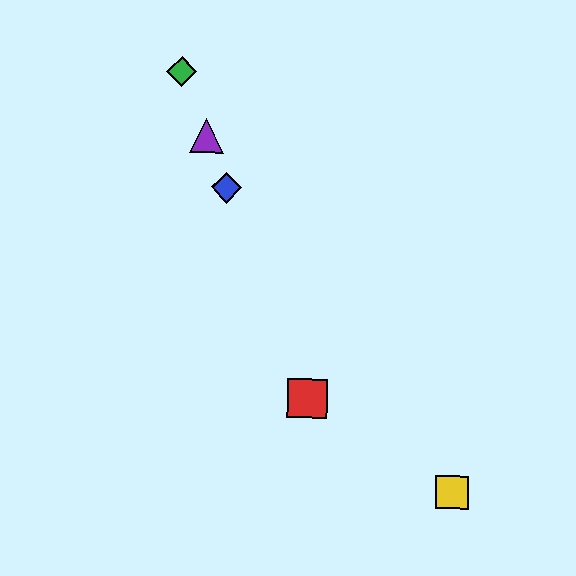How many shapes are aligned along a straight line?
4 shapes (the red square, the blue diamond, the green diamond, the purple triangle) are aligned along a straight line.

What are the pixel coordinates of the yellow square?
The yellow square is at (452, 493).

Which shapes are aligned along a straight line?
The red square, the blue diamond, the green diamond, the purple triangle are aligned along a straight line.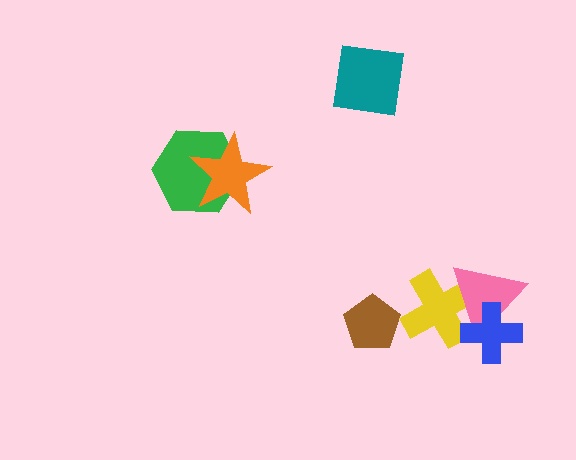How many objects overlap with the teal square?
0 objects overlap with the teal square.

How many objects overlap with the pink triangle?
2 objects overlap with the pink triangle.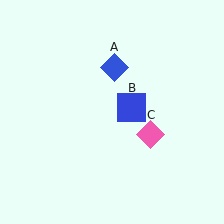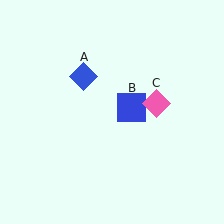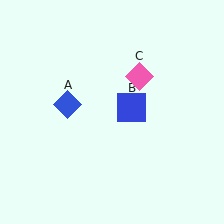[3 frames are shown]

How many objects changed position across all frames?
2 objects changed position: blue diamond (object A), pink diamond (object C).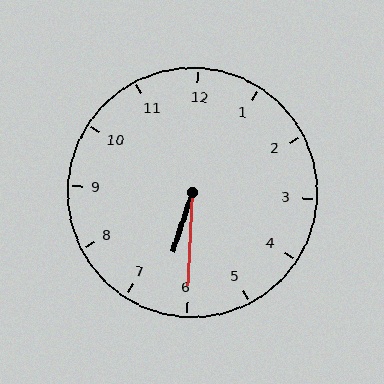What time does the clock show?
6:30.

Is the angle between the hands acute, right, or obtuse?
It is acute.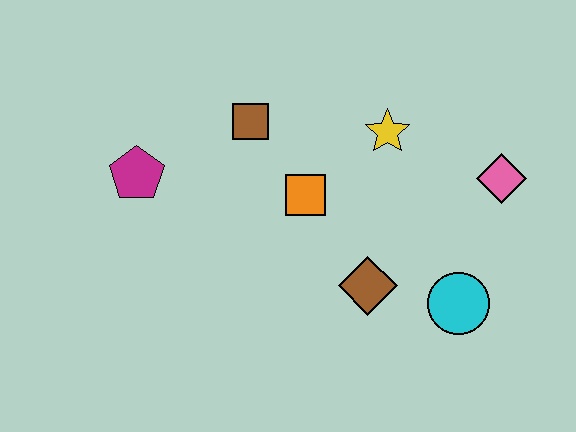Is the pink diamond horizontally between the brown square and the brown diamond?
No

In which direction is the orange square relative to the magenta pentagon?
The orange square is to the right of the magenta pentagon.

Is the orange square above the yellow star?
No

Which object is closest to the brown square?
The orange square is closest to the brown square.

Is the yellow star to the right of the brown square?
Yes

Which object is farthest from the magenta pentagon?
The pink diamond is farthest from the magenta pentagon.